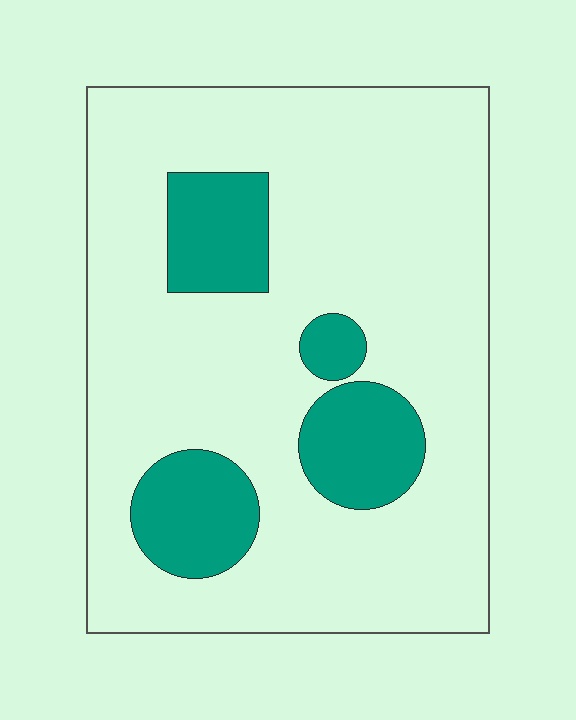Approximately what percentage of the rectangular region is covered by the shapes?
Approximately 20%.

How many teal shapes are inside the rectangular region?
4.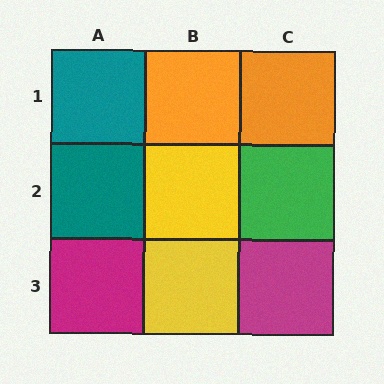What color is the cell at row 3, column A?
Magenta.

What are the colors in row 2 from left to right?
Teal, yellow, green.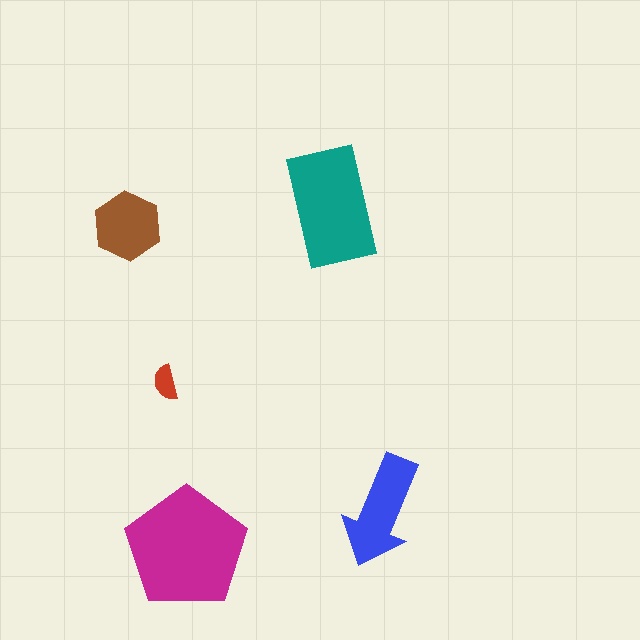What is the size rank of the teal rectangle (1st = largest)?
2nd.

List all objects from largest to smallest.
The magenta pentagon, the teal rectangle, the blue arrow, the brown hexagon, the red semicircle.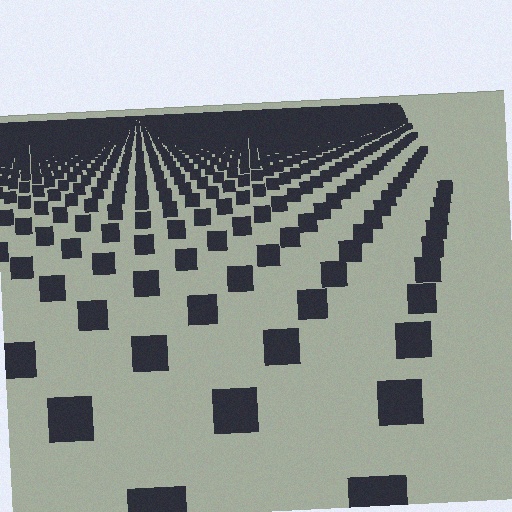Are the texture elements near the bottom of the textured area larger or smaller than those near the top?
Larger. Near the bottom, elements are closer to the viewer and appear at a bigger on-screen size.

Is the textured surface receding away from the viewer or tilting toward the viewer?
The surface is receding away from the viewer. Texture elements get smaller and denser toward the top.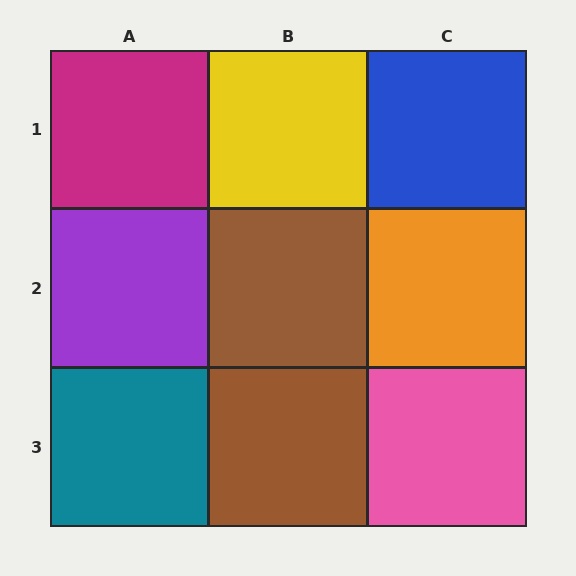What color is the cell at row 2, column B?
Brown.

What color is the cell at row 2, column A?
Purple.